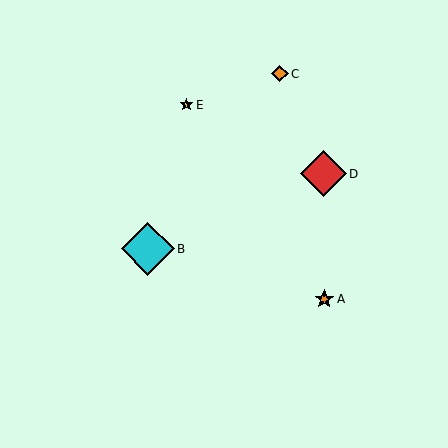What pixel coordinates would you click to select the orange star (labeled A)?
Click at (324, 299) to select the orange star A.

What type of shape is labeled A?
Shape A is an orange star.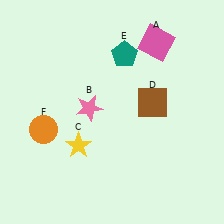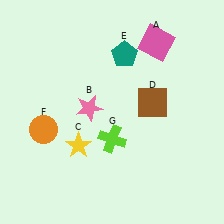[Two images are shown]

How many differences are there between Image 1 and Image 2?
There is 1 difference between the two images.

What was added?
A lime cross (G) was added in Image 2.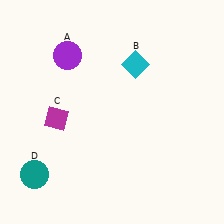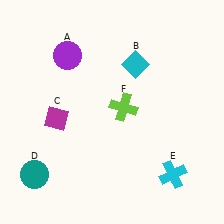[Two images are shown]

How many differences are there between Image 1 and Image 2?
There are 2 differences between the two images.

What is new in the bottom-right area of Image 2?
A cyan cross (E) was added in the bottom-right area of Image 2.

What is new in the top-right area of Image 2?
A lime cross (F) was added in the top-right area of Image 2.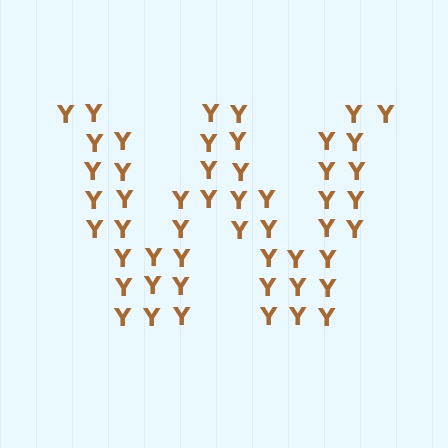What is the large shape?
The large shape is the letter W.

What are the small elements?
The small elements are letter Y's.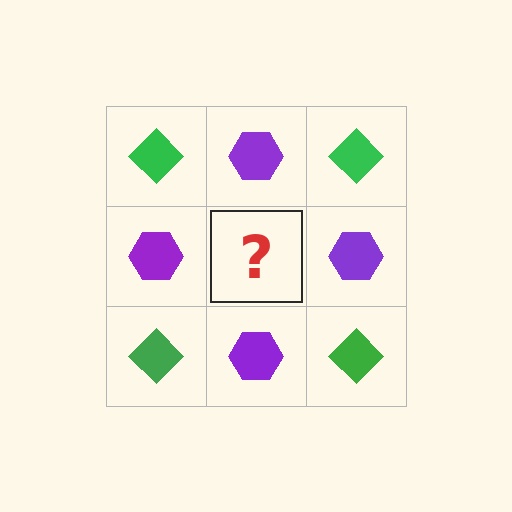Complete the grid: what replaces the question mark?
The question mark should be replaced with a green diamond.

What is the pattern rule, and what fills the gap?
The rule is that it alternates green diamond and purple hexagon in a checkerboard pattern. The gap should be filled with a green diamond.